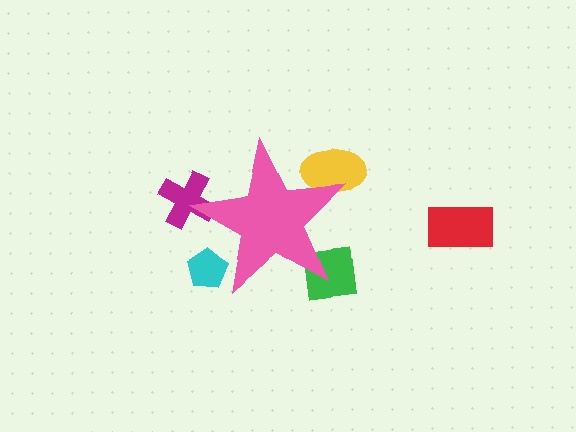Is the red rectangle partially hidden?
No, the red rectangle is fully visible.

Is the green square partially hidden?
Yes, the green square is partially hidden behind the pink star.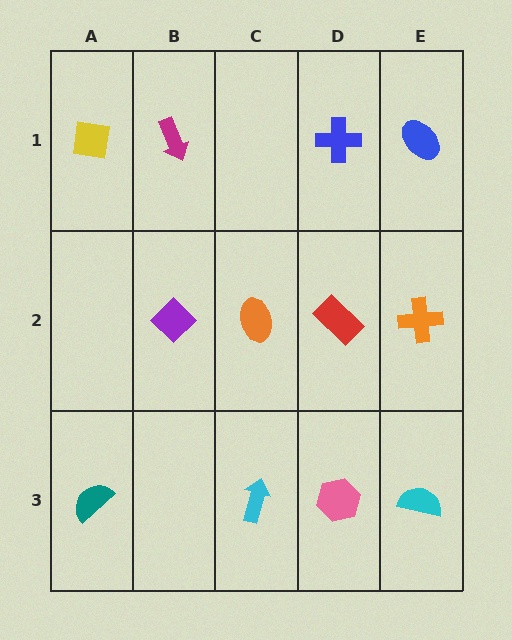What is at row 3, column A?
A teal semicircle.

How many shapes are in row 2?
4 shapes.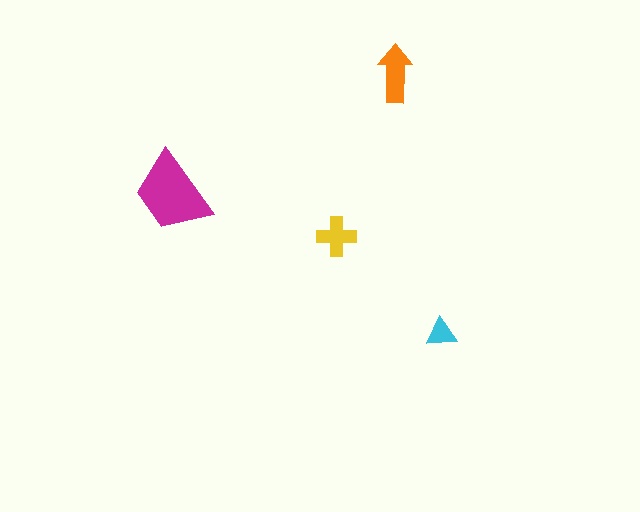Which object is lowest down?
The cyan triangle is bottommost.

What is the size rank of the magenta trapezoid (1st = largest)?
1st.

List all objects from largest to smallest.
The magenta trapezoid, the orange arrow, the yellow cross, the cyan triangle.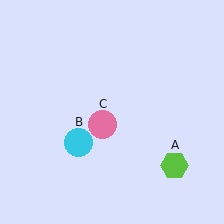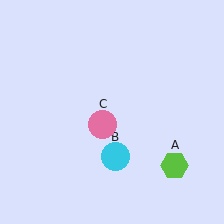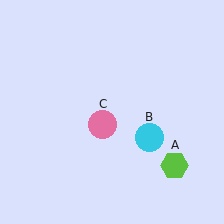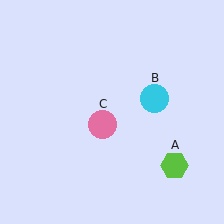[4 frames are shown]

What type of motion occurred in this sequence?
The cyan circle (object B) rotated counterclockwise around the center of the scene.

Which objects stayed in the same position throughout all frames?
Lime hexagon (object A) and pink circle (object C) remained stationary.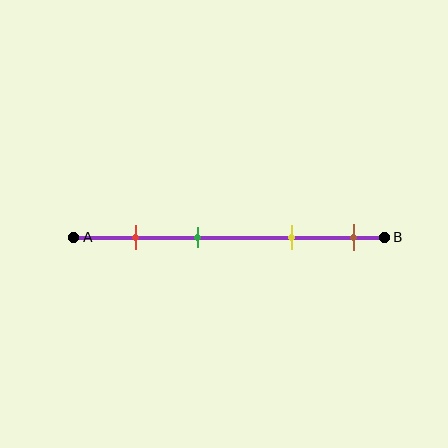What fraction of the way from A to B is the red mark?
The red mark is approximately 20% (0.2) of the way from A to B.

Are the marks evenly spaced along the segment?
No, the marks are not evenly spaced.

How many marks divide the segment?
There are 4 marks dividing the segment.